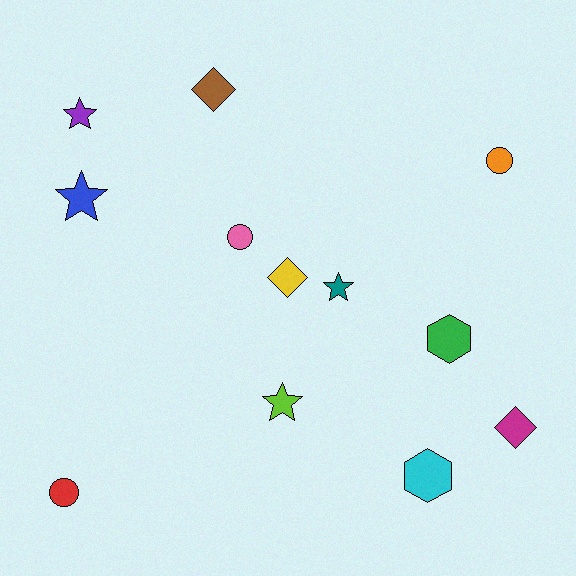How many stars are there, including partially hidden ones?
There are 4 stars.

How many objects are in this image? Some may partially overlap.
There are 12 objects.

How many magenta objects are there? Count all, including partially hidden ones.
There is 1 magenta object.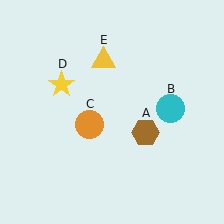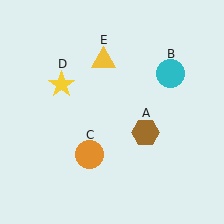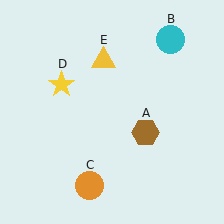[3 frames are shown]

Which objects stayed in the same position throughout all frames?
Brown hexagon (object A) and yellow star (object D) and yellow triangle (object E) remained stationary.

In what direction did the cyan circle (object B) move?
The cyan circle (object B) moved up.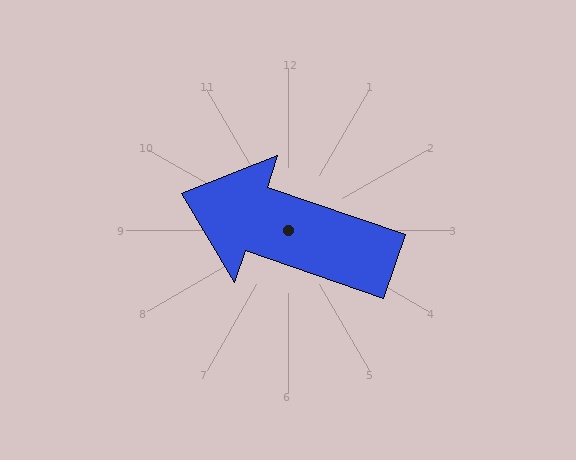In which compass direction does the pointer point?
West.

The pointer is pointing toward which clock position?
Roughly 10 o'clock.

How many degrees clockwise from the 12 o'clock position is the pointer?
Approximately 289 degrees.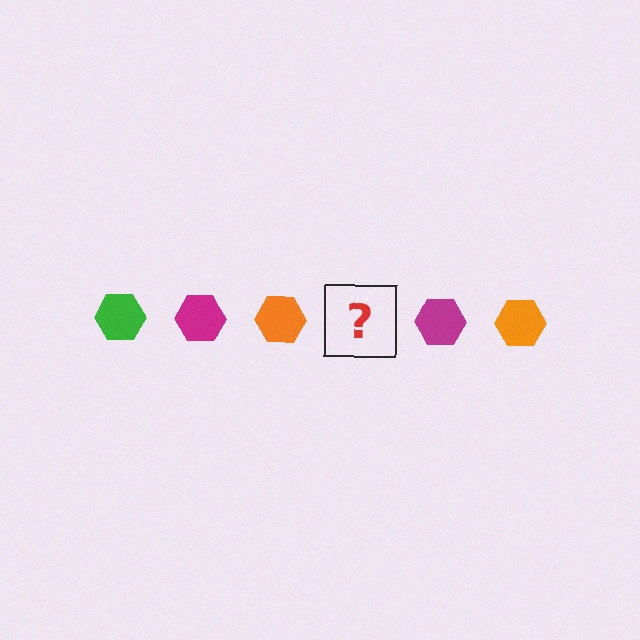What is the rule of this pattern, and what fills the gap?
The rule is that the pattern cycles through green, magenta, orange hexagons. The gap should be filled with a green hexagon.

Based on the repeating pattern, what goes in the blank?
The blank should be a green hexagon.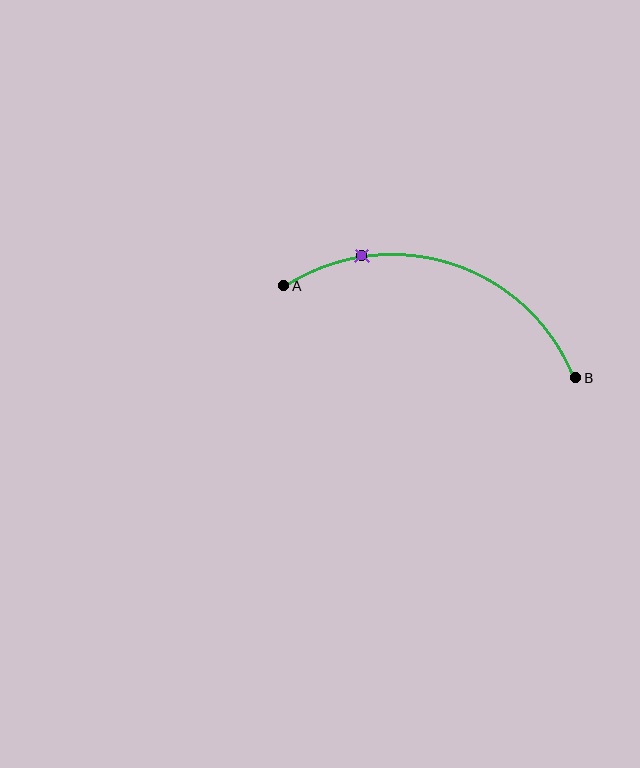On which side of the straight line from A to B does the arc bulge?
The arc bulges above the straight line connecting A and B.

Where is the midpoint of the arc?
The arc midpoint is the point on the curve farthest from the straight line joining A and B. It sits above that line.